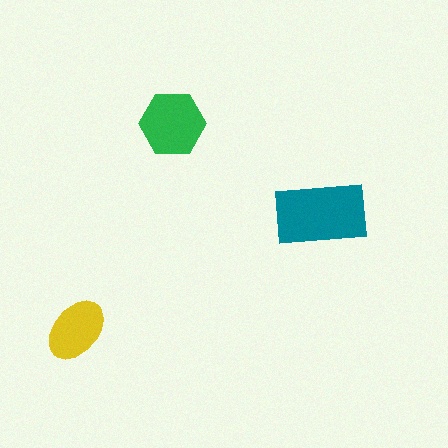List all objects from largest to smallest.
The teal rectangle, the green hexagon, the yellow ellipse.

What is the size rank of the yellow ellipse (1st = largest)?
3rd.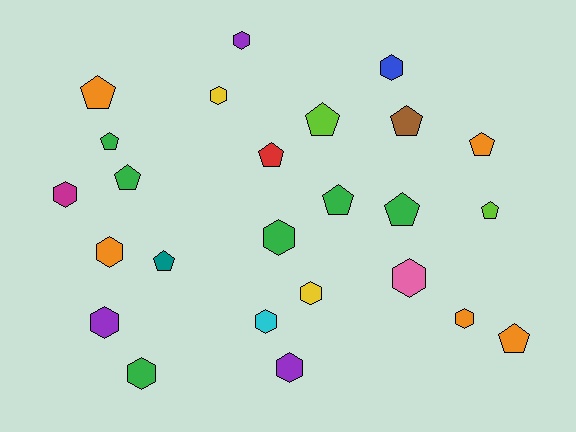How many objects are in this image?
There are 25 objects.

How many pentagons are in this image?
There are 12 pentagons.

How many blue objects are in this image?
There is 1 blue object.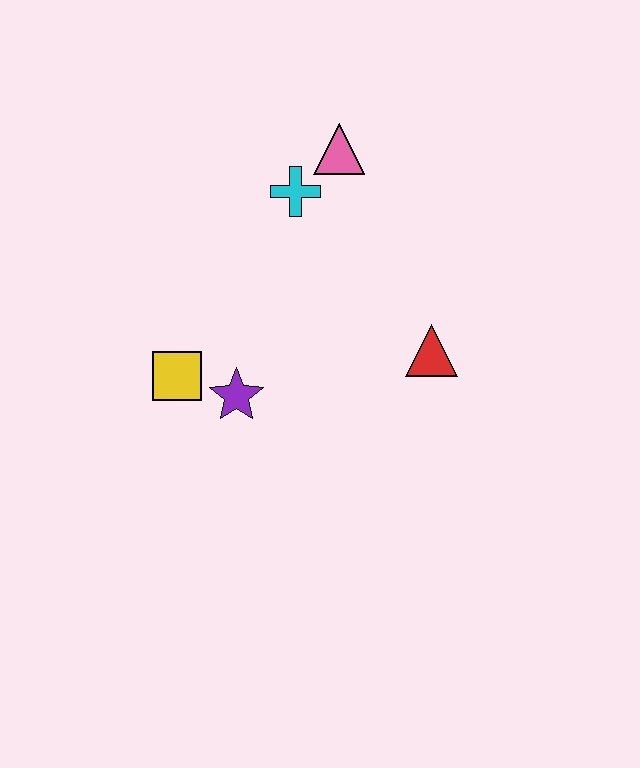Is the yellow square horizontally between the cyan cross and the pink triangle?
No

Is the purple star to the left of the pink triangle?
Yes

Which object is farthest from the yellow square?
The pink triangle is farthest from the yellow square.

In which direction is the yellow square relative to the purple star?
The yellow square is to the left of the purple star.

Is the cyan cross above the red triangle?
Yes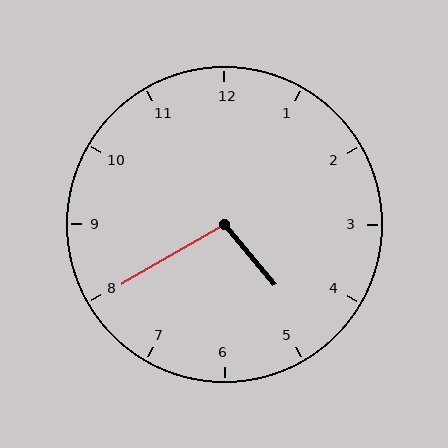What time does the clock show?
4:40.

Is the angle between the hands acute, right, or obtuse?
It is obtuse.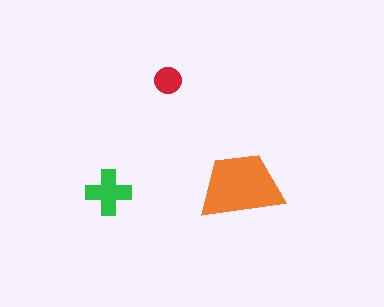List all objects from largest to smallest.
The orange trapezoid, the green cross, the red circle.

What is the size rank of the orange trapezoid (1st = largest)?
1st.